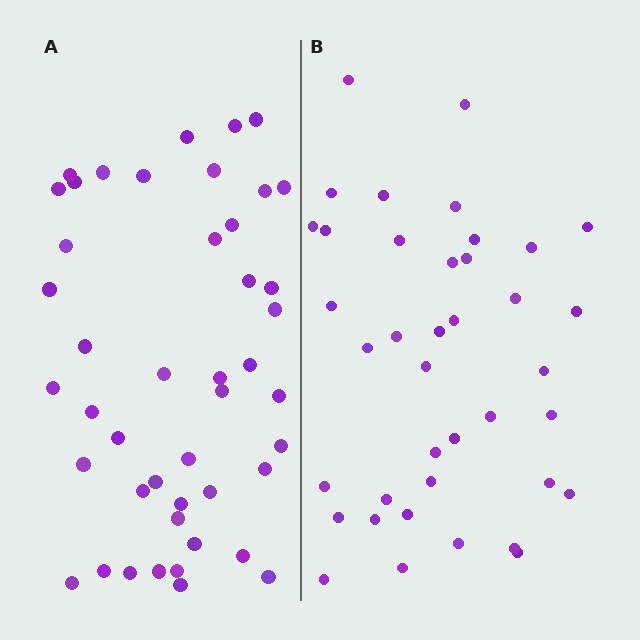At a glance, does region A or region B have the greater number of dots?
Region A (the left region) has more dots.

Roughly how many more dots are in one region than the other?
Region A has about 6 more dots than region B.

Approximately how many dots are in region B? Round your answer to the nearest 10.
About 40 dots. (The exact count is 39, which rounds to 40.)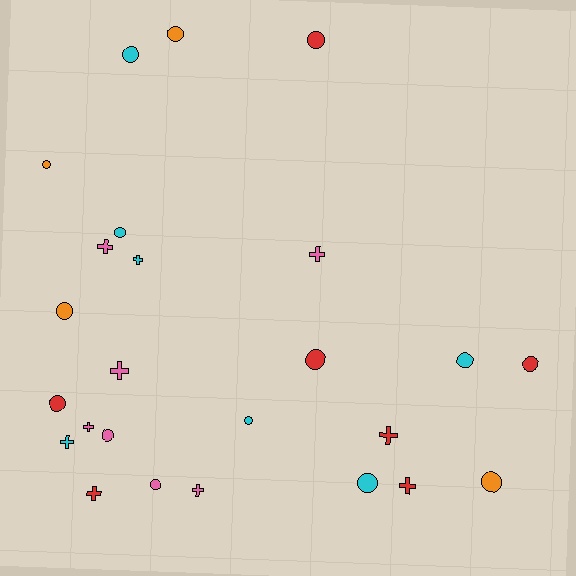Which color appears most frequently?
Red, with 7 objects.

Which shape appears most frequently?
Circle, with 15 objects.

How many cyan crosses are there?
There are 2 cyan crosses.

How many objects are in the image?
There are 25 objects.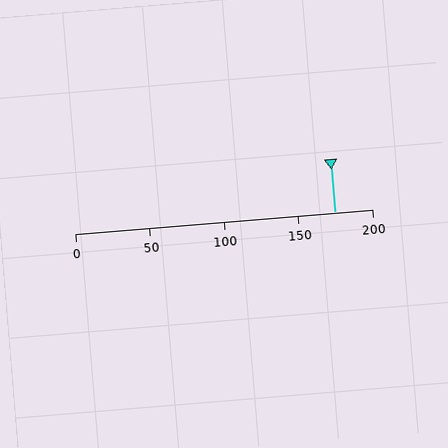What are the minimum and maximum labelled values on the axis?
The axis runs from 0 to 200.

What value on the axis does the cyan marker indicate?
The marker indicates approximately 175.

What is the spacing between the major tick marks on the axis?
The major ticks are spaced 50 apart.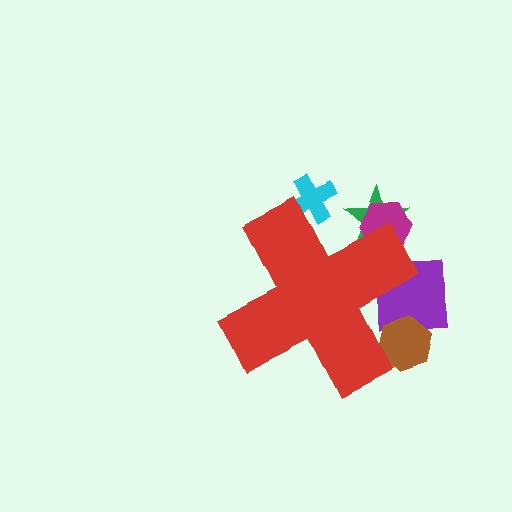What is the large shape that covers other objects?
A red cross.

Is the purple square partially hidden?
Yes, the purple square is partially hidden behind the red cross.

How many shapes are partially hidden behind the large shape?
5 shapes are partially hidden.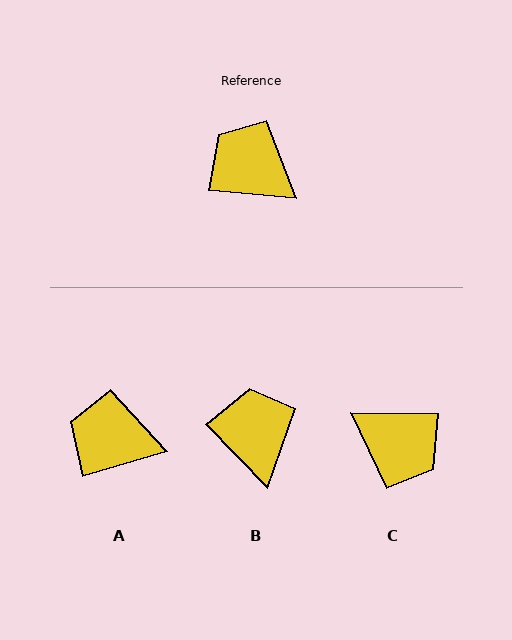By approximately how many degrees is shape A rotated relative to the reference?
Approximately 22 degrees counter-clockwise.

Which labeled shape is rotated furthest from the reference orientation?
C, about 176 degrees away.